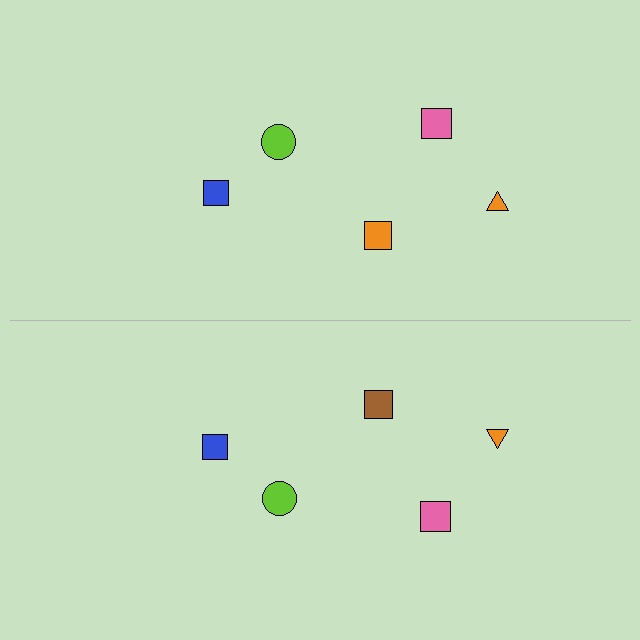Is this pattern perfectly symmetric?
No, the pattern is not perfectly symmetric. The brown square on the bottom side breaks the symmetry — its mirror counterpart is orange.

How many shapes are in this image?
There are 10 shapes in this image.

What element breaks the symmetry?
The brown square on the bottom side breaks the symmetry — its mirror counterpart is orange.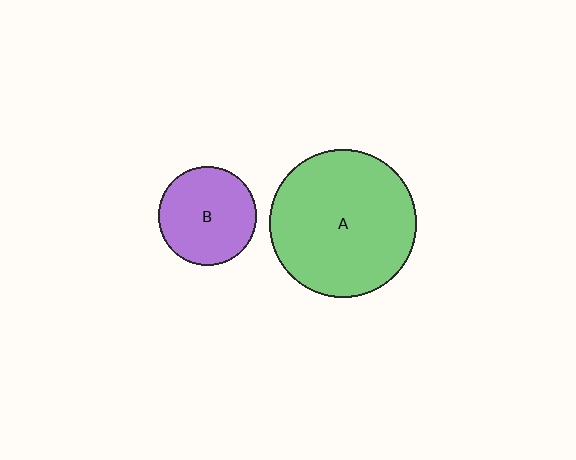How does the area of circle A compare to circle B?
Approximately 2.2 times.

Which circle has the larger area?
Circle A (green).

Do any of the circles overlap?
No, none of the circles overlap.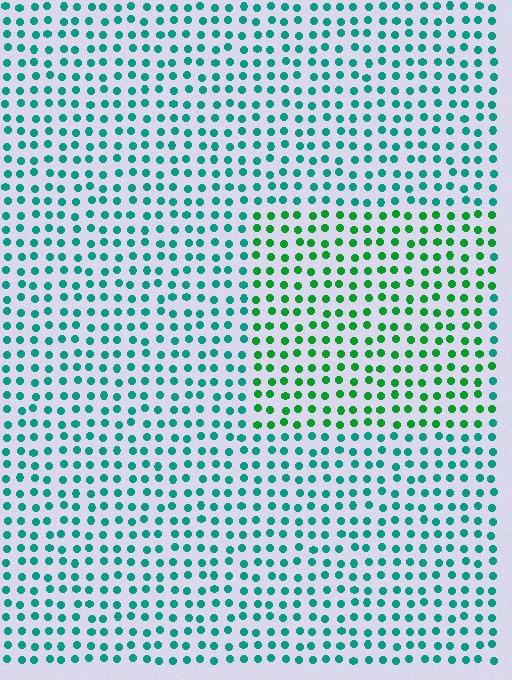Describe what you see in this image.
The image is filled with small teal elements in a uniform arrangement. A rectangle-shaped region is visible where the elements are tinted to a slightly different hue, forming a subtle color boundary.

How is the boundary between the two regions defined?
The boundary is defined purely by a slight shift in hue (about 38 degrees). Spacing, size, and orientation are identical on both sides.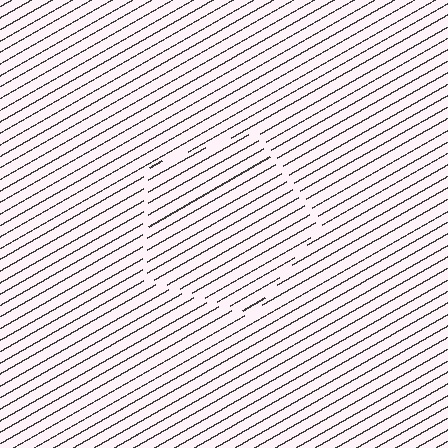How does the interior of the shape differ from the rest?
The interior of the shape contains the same grating, shifted by half a period — the contour is defined by the phase discontinuity where line-ends from the inner and outer gratings abut.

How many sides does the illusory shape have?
5 sides — the line-ends trace a pentagon.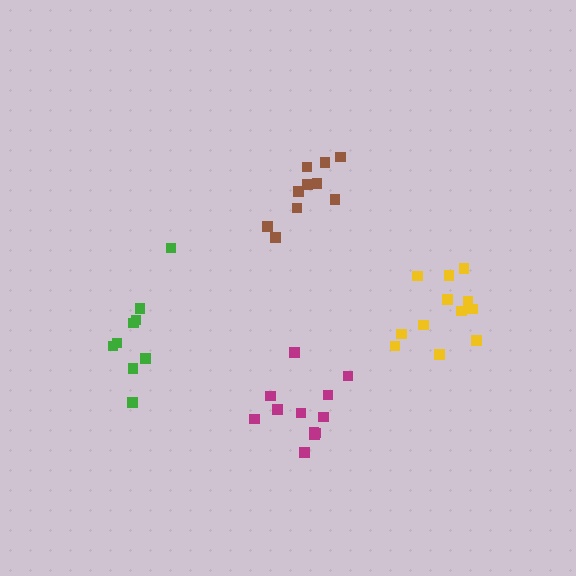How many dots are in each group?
Group 1: 12 dots, Group 2: 12 dots, Group 3: 9 dots, Group 4: 10 dots (43 total).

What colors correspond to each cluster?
The clusters are colored: yellow, magenta, green, brown.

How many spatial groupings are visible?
There are 4 spatial groupings.